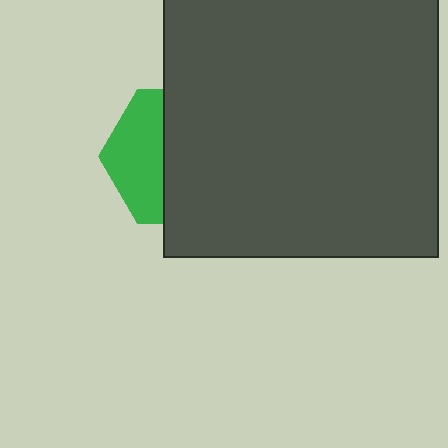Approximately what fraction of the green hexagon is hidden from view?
Roughly 61% of the green hexagon is hidden behind the dark gray rectangle.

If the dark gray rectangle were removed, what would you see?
You would see the complete green hexagon.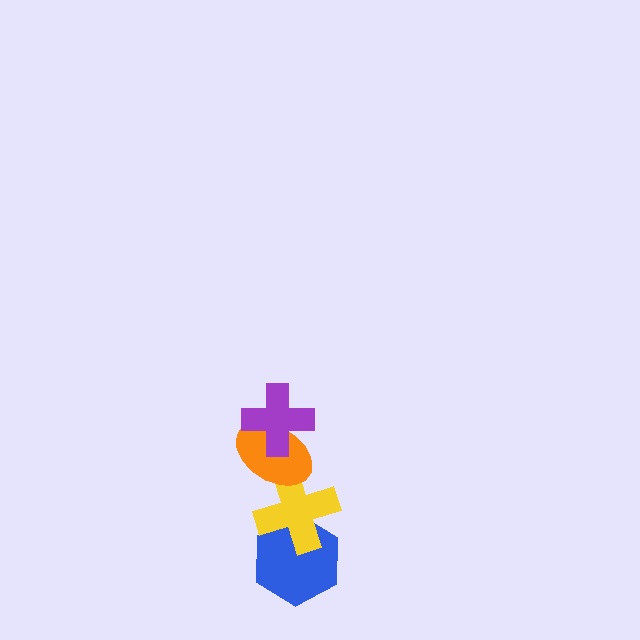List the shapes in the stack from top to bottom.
From top to bottom: the purple cross, the orange ellipse, the yellow cross, the blue hexagon.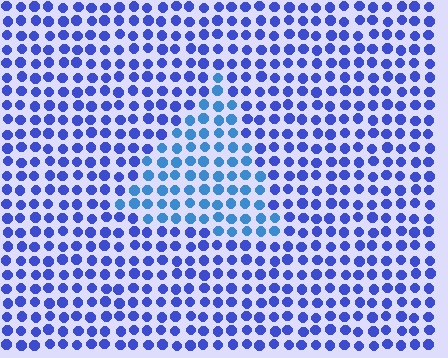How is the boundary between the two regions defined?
The boundary is defined purely by a slight shift in hue (about 26 degrees). Spacing, size, and orientation are identical on both sides.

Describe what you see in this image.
The image is filled with small blue elements in a uniform arrangement. A triangle-shaped region is visible where the elements are tinted to a slightly different hue, forming a subtle color boundary.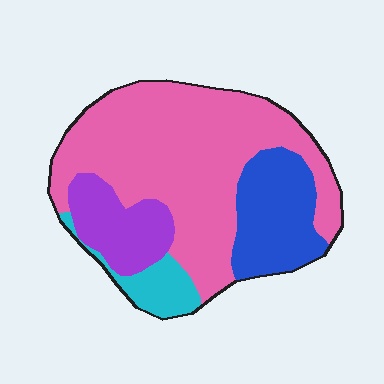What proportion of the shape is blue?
Blue covers around 20% of the shape.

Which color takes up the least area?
Cyan, at roughly 10%.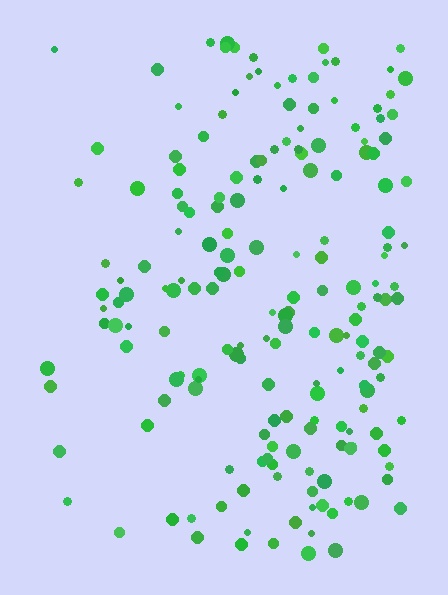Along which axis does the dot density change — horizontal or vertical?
Horizontal.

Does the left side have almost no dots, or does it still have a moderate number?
Still a moderate number, just noticeably fewer than the right.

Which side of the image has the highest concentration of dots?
The right.